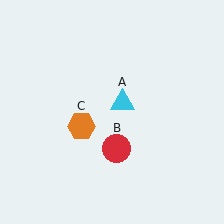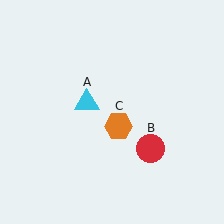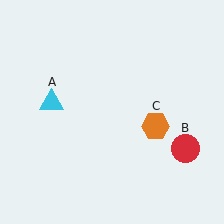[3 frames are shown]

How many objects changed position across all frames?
3 objects changed position: cyan triangle (object A), red circle (object B), orange hexagon (object C).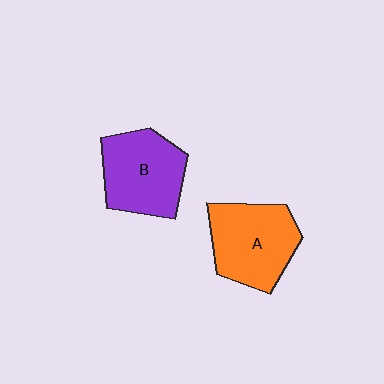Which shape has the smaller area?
Shape B (purple).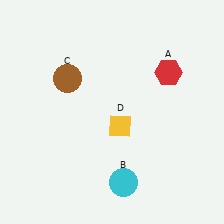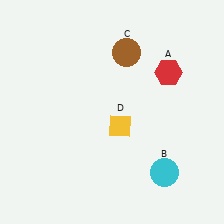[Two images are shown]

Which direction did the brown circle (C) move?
The brown circle (C) moved right.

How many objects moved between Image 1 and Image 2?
2 objects moved between the two images.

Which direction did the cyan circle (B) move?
The cyan circle (B) moved right.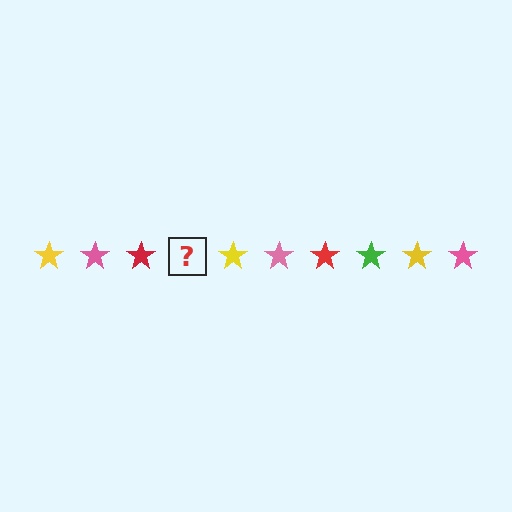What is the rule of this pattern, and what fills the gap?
The rule is that the pattern cycles through yellow, pink, red, green stars. The gap should be filled with a green star.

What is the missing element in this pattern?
The missing element is a green star.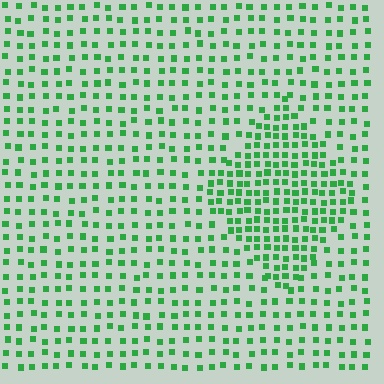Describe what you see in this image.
The image contains small green elements arranged at two different densities. A diamond-shaped region is visible where the elements are more densely packed than the surrounding area.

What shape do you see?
I see a diamond.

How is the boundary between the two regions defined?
The boundary is defined by a change in element density (approximately 1.9x ratio). All elements are the same color, size, and shape.